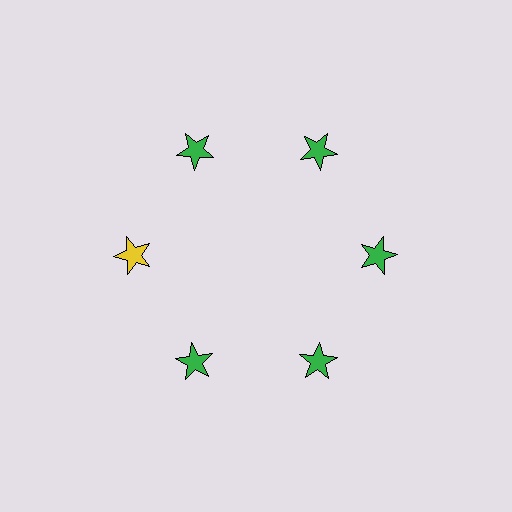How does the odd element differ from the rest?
It has a different color: yellow instead of green.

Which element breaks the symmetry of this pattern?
The yellow star at roughly the 9 o'clock position breaks the symmetry. All other shapes are green stars.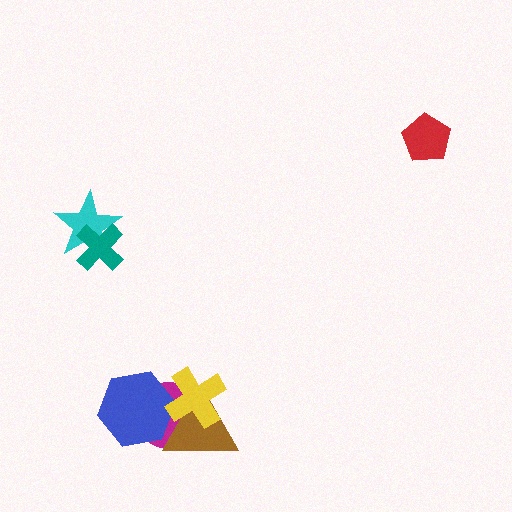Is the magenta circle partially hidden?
Yes, it is partially covered by another shape.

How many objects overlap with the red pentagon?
0 objects overlap with the red pentagon.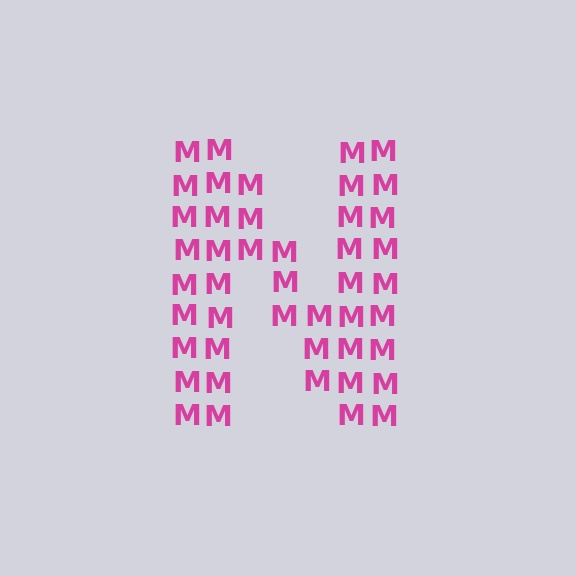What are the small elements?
The small elements are letter M's.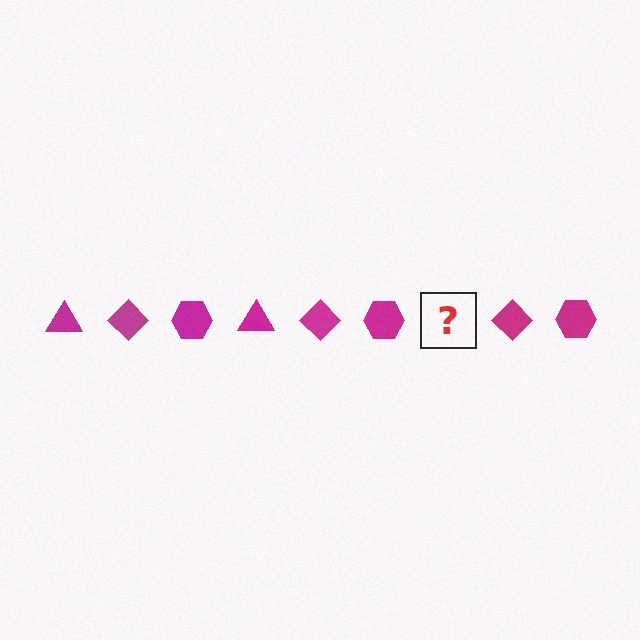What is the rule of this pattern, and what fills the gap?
The rule is that the pattern cycles through triangle, diamond, hexagon shapes in magenta. The gap should be filled with a magenta triangle.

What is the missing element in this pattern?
The missing element is a magenta triangle.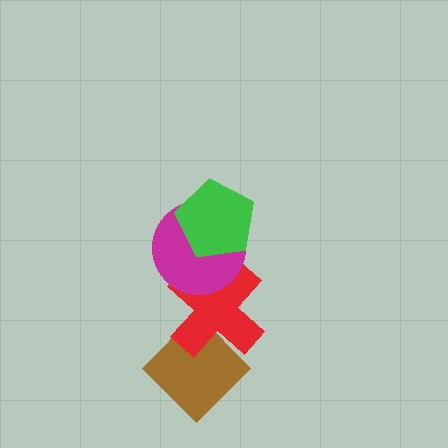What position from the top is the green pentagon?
The green pentagon is 1st from the top.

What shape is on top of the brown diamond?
The red cross is on top of the brown diamond.